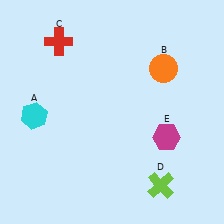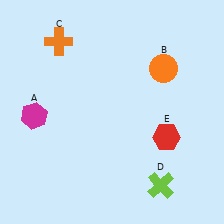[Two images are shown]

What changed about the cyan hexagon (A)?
In Image 1, A is cyan. In Image 2, it changed to magenta.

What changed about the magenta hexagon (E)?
In Image 1, E is magenta. In Image 2, it changed to red.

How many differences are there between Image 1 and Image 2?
There are 3 differences between the two images.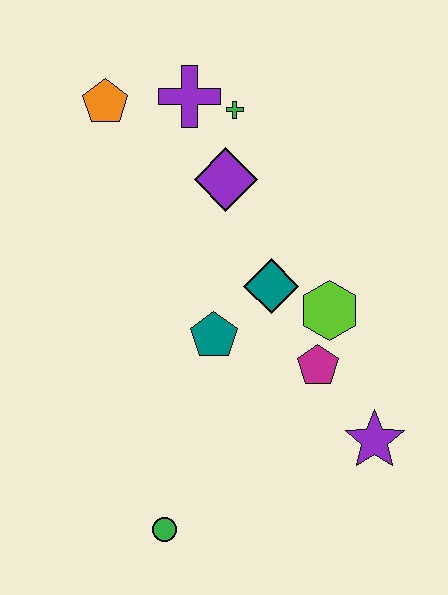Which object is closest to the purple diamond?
The green cross is closest to the purple diamond.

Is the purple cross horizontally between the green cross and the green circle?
Yes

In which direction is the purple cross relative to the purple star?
The purple cross is above the purple star.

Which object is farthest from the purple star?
The orange pentagon is farthest from the purple star.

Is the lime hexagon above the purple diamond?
No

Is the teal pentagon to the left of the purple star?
Yes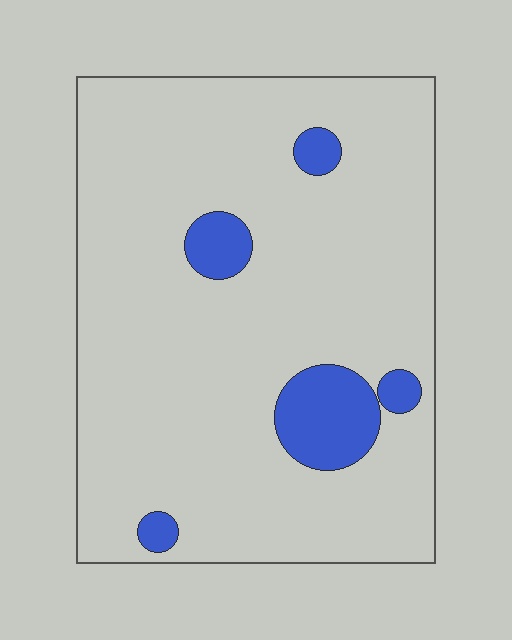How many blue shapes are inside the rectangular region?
5.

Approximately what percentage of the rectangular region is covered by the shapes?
Approximately 10%.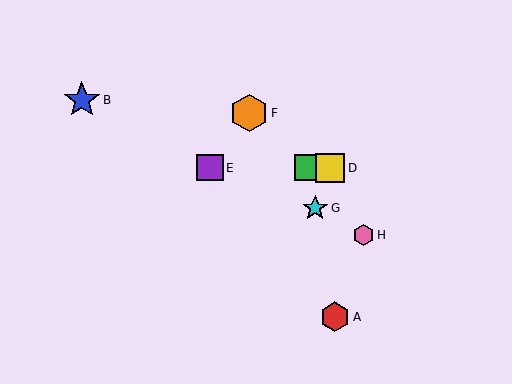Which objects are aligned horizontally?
Objects C, D, E are aligned horizontally.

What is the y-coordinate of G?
Object G is at y≈208.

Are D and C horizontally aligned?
Yes, both are at y≈168.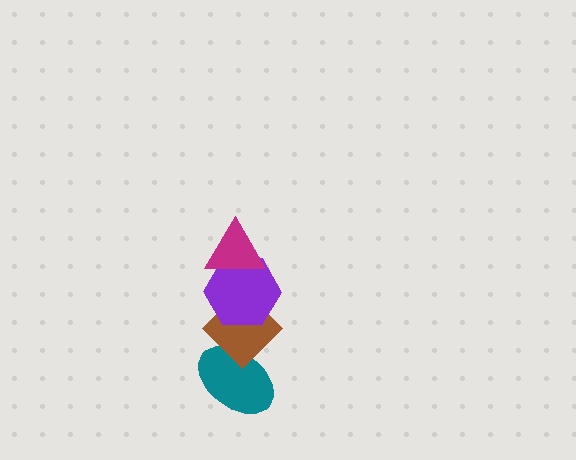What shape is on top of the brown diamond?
The purple hexagon is on top of the brown diamond.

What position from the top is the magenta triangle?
The magenta triangle is 1st from the top.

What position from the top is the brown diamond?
The brown diamond is 3rd from the top.